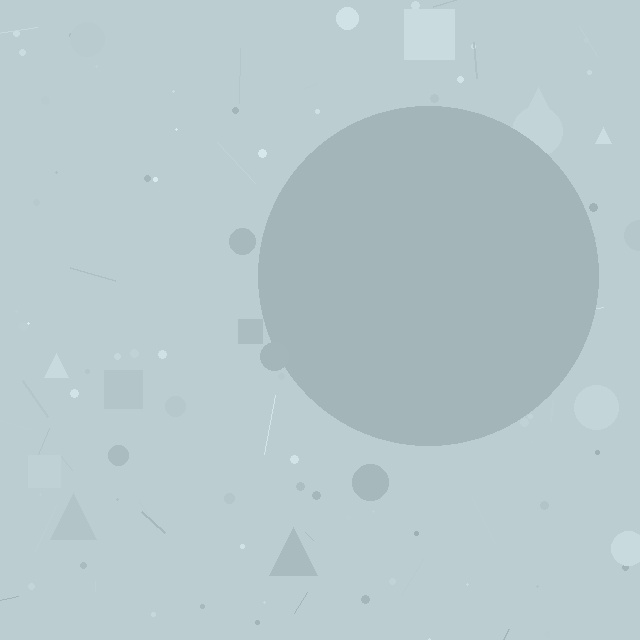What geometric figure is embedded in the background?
A circle is embedded in the background.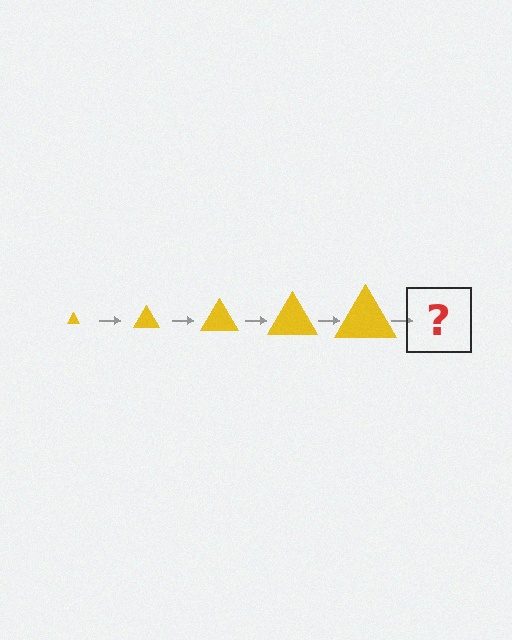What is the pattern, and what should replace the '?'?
The pattern is that the triangle gets progressively larger each step. The '?' should be a yellow triangle, larger than the previous one.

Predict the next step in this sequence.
The next step is a yellow triangle, larger than the previous one.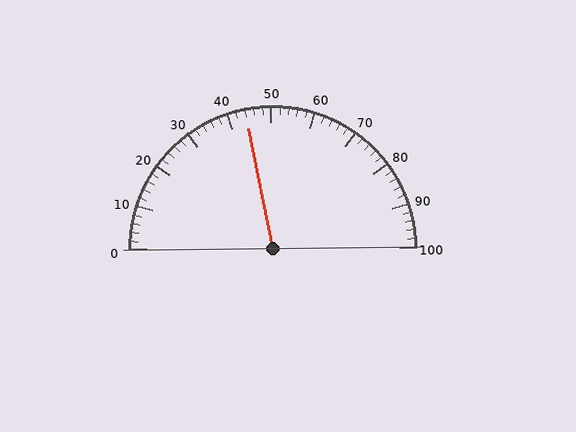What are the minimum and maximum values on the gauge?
The gauge ranges from 0 to 100.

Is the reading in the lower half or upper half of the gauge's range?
The reading is in the lower half of the range (0 to 100).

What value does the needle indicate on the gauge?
The needle indicates approximately 44.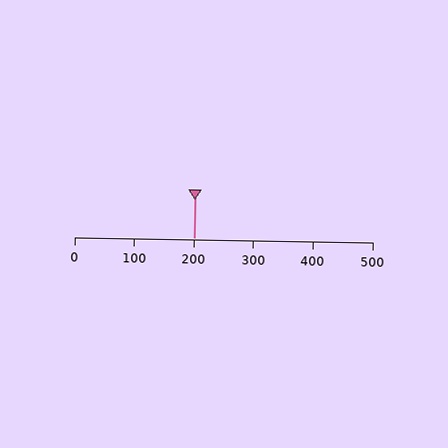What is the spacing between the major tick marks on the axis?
The major ticks are spaced 100 apart.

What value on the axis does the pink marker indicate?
The marker indicates approximately 200.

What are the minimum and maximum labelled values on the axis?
The axis runs from 0 to 500.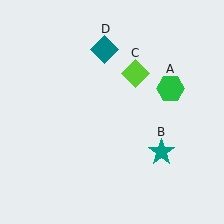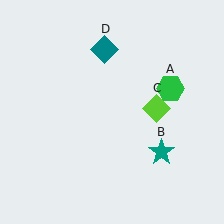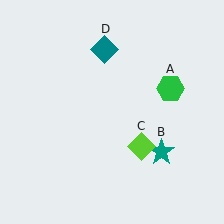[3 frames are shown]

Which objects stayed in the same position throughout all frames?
Green hexagon (object A) and teal star (object B) and teal diamond (object D) remained stationary.